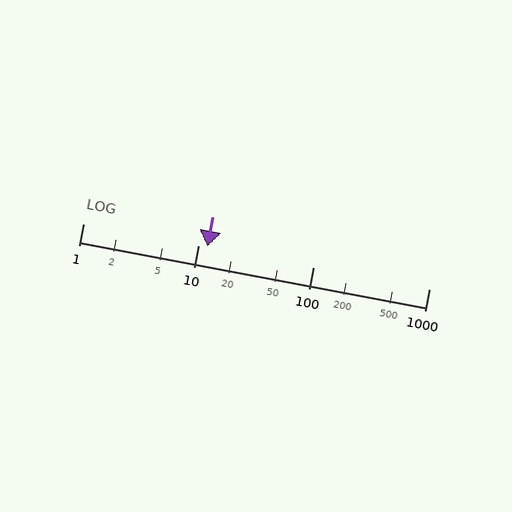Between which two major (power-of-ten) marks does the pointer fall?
The pointer is between 10 and 100.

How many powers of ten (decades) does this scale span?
The scale spans 3 decades, from 1 to 1000.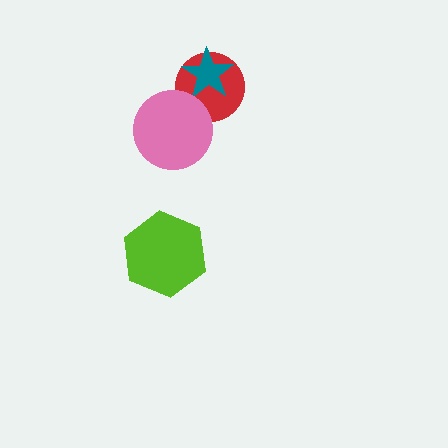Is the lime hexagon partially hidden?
No, no other shape covers it.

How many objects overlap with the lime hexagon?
0 objects overlap with the lime hexagon.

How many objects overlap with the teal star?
1 object overlaps with the teal star.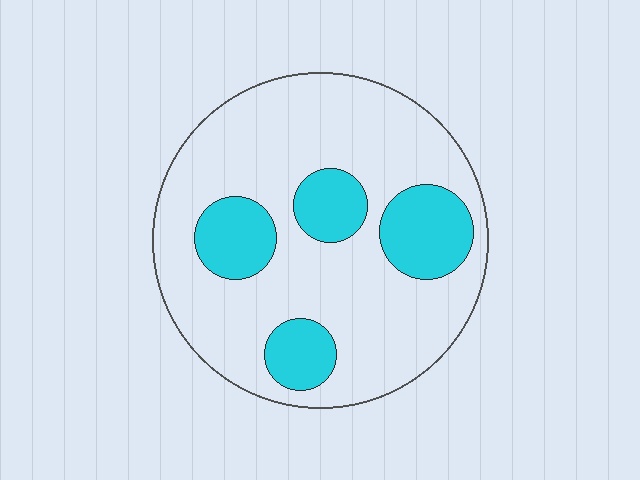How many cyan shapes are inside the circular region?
4.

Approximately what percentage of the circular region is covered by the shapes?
Approximately 25%.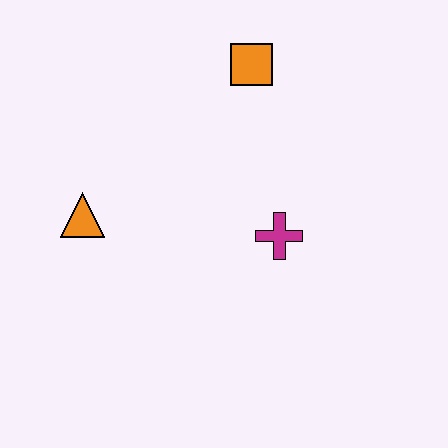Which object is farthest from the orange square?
The orange triangle is farthest from the orange square.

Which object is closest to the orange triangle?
The magenta cross is closest to the orange triangle.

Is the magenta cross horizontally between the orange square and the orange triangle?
No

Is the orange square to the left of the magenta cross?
Yes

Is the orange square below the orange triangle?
No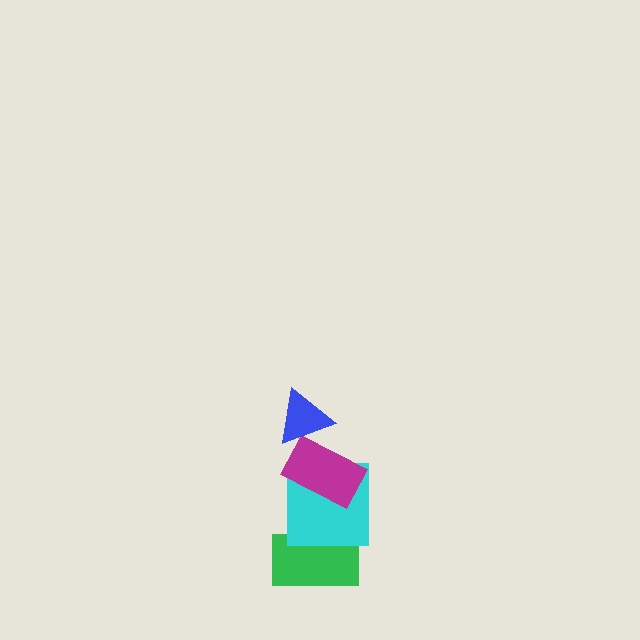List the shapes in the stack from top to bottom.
From top to bottom: the blue triangle, the magenta rectangle, the cyan square, the green rectangle.